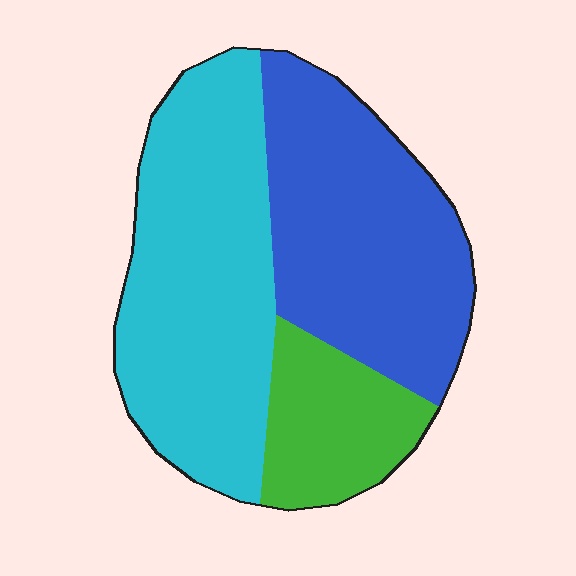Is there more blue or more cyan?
Cyan.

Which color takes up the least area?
Green, at roughly 15%.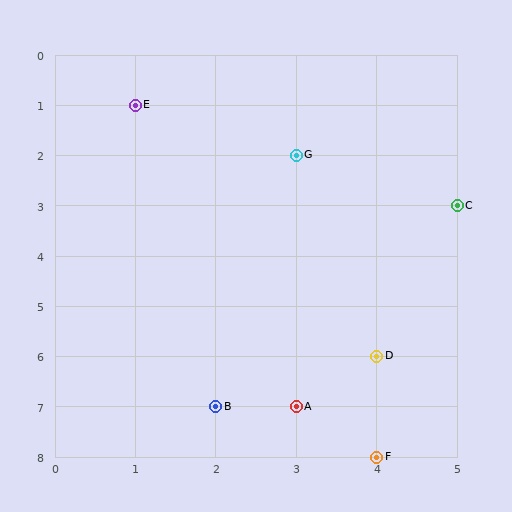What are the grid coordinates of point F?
Point F is at grid coordinates (4, 8).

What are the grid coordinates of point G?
Point G is at grid coordinates (3, 2).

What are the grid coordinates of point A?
Point A is at grid coordinates (3, 7).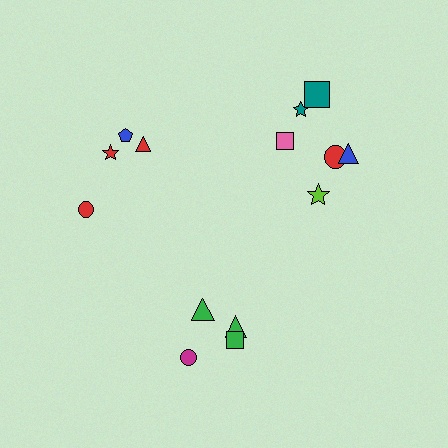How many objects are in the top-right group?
There are 6 objects.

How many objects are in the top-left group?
There are 4 objects.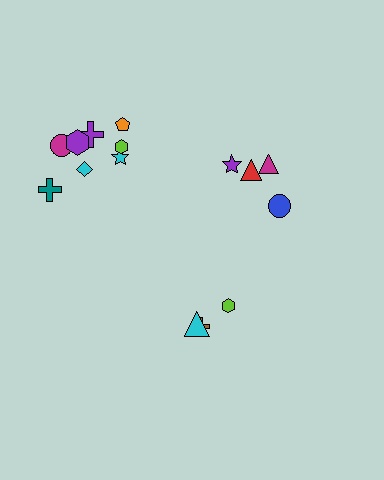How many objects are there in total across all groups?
There are 15 objects.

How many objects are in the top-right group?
There are 4 objects.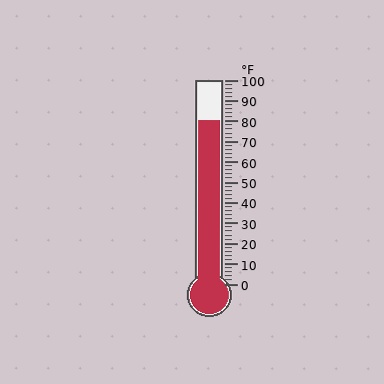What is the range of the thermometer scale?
The thermometer scale ranges from 0°F to 100°F.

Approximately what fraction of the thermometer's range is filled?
The thermometer is filled to approximately 80% of its range.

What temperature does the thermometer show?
The thermometer shows approximately 80°F.